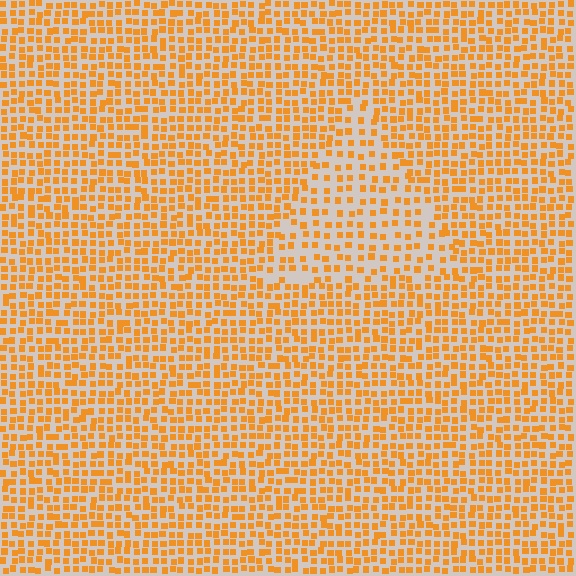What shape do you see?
I see a triangle.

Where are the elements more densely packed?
The elements are more densely packed outside the triangle boundary.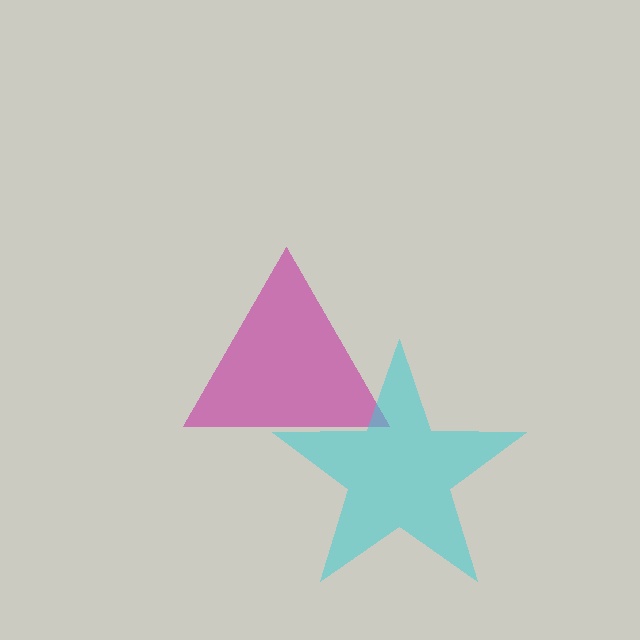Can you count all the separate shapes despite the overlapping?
Yes, there are 2 separate shapes.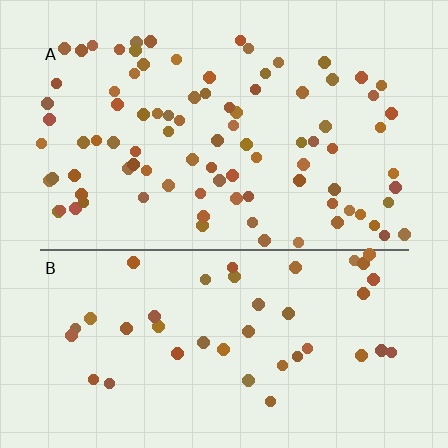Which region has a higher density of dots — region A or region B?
A (the top).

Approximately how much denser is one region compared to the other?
Approximately 2.1× — region A over region B.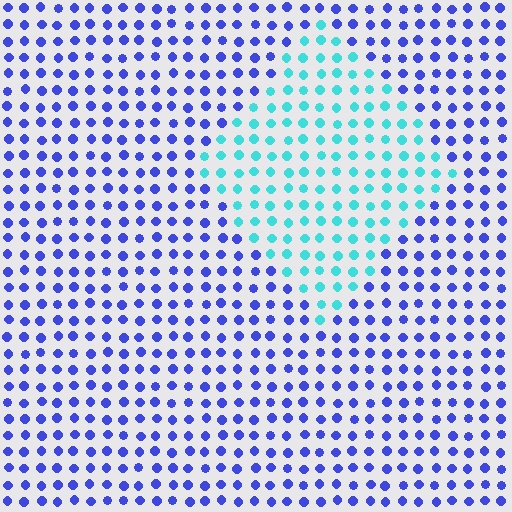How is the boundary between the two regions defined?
The boundary is defined purely by a slight shift in hue (about 59 degrees). Spacing, size, and orientation are identical on both sides.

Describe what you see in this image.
The image is filled with small blue elements in a uniform arrangement. A diamond-shaped region is visible where the elements are tinted to a slightly different hue, forming a subtle color boundary.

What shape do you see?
I see a diamond.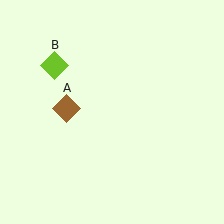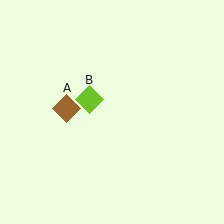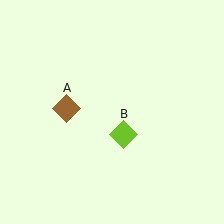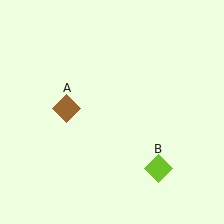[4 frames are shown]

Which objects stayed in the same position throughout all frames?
Brown diamond (object A) remained stationary.